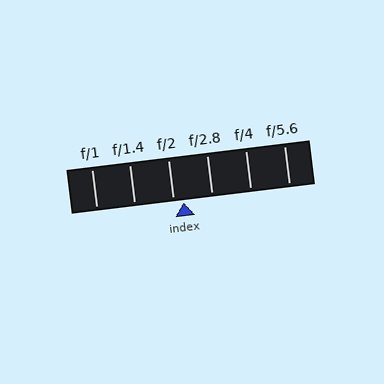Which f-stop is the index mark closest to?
The index mark is closest to f/2.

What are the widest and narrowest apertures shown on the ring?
The widest aperture shown is f/1 and the narrowest is f/5.6.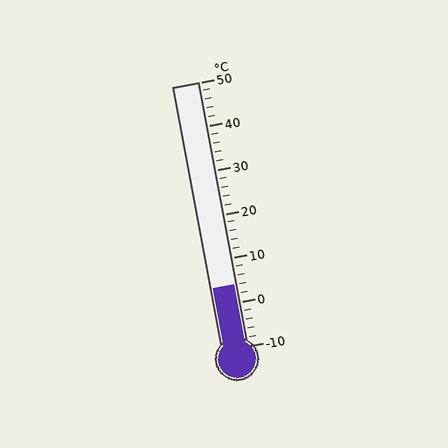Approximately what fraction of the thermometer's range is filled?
The thermometer is filled to approximately 25% of its range.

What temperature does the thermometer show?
The thermometer shows approximately 4°C.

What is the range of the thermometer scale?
The thermometer scale ranges from -10°C to 50°C.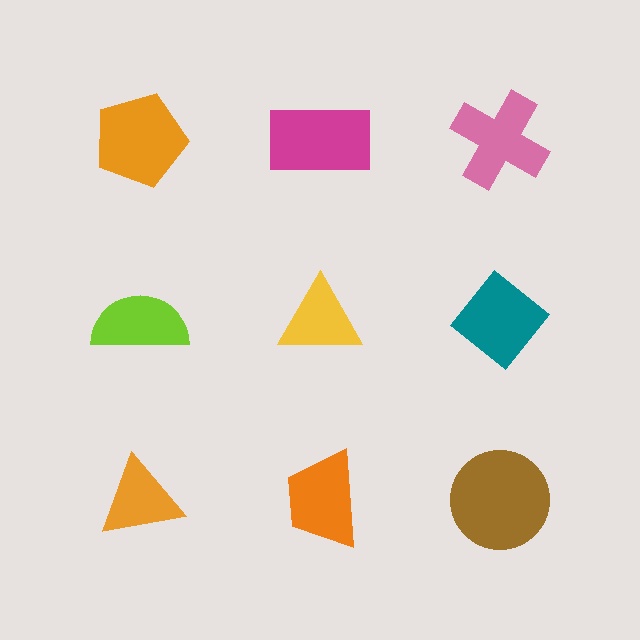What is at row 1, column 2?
A magenta rectangle.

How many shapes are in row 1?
3 shapes.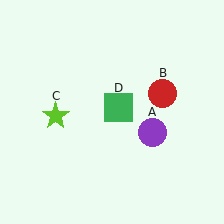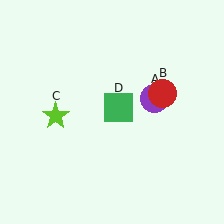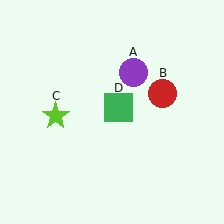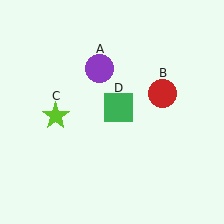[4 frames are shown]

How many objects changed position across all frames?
1 object changed position: purple circle (object A).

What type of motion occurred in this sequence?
The purple circle (object A) rotated counterclockwise around the center of the scene.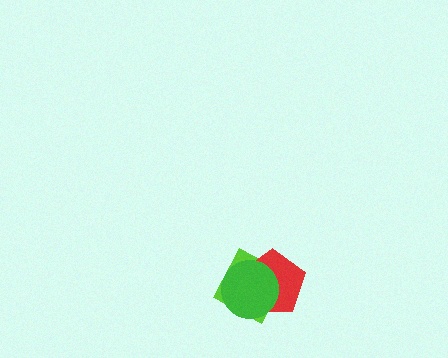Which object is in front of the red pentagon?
The green circle is in front of the red pentagon.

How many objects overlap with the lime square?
2 objects overlap with the lime square.